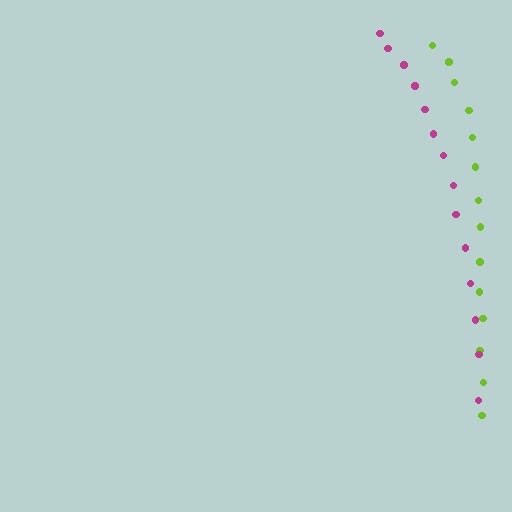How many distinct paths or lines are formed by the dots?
There are 2 distinct paths.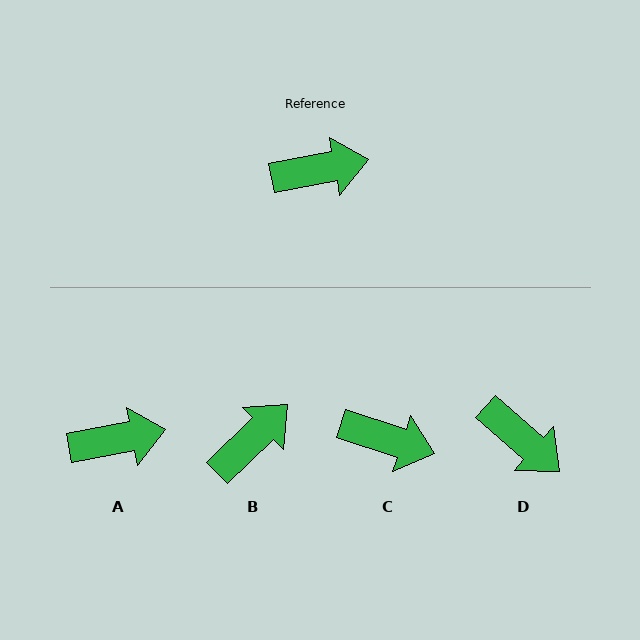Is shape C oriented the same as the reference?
No, it is off by about 28 degrees.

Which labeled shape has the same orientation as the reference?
A.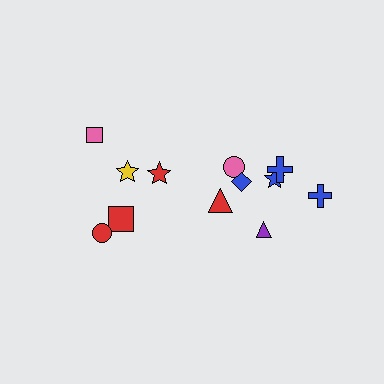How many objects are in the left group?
There are 5 objects.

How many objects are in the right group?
There are 7 objects.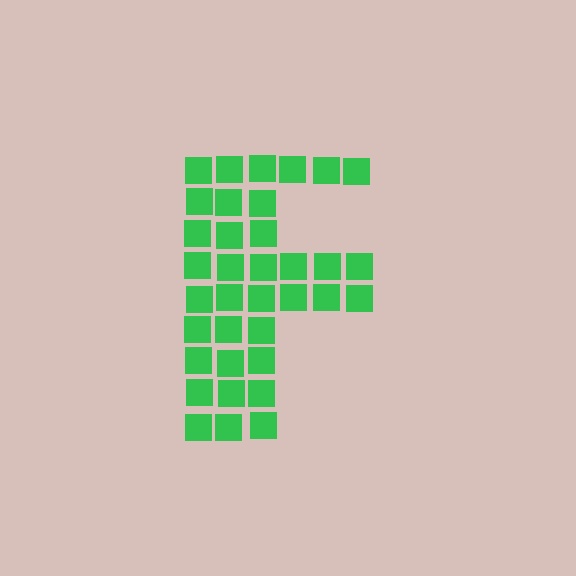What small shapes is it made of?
It is made of small squares.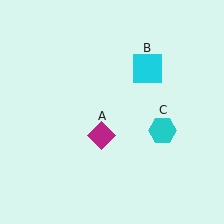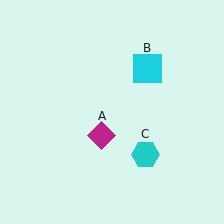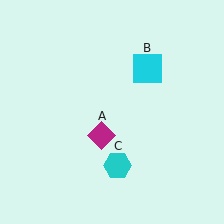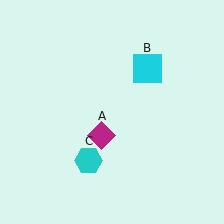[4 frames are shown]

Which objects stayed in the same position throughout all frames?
Magenta diamond (object A) and cyan square (object B) remained stationary.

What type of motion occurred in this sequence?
The cyan hexagon (object C) rotated clockwise around the center of the scene.